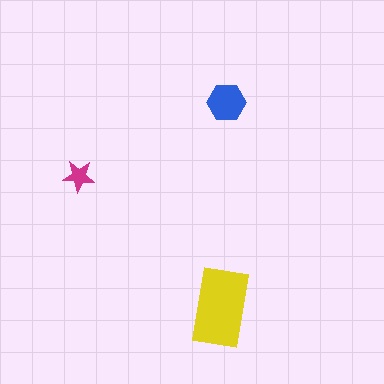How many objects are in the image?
There are 3 objects in the image.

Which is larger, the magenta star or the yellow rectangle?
The yellow rectangle.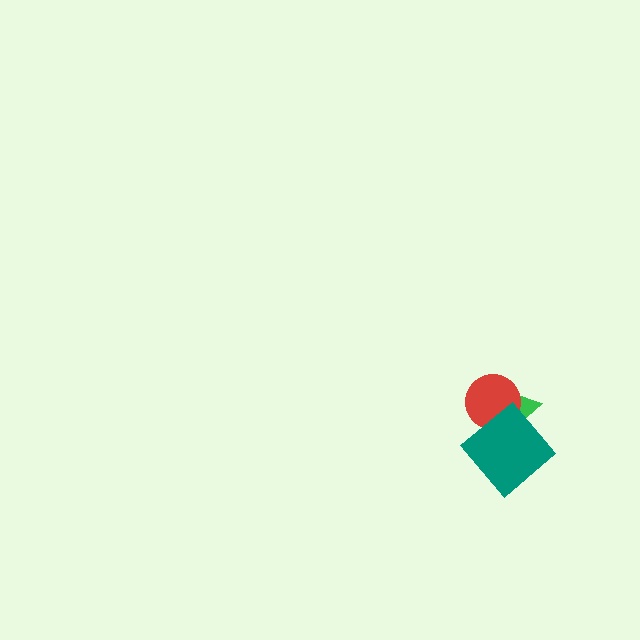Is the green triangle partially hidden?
Yes, it is partially covered by another shape.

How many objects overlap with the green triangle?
2 objects overlap with the green triangle.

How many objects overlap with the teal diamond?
2 objects overlap with the teal diamond.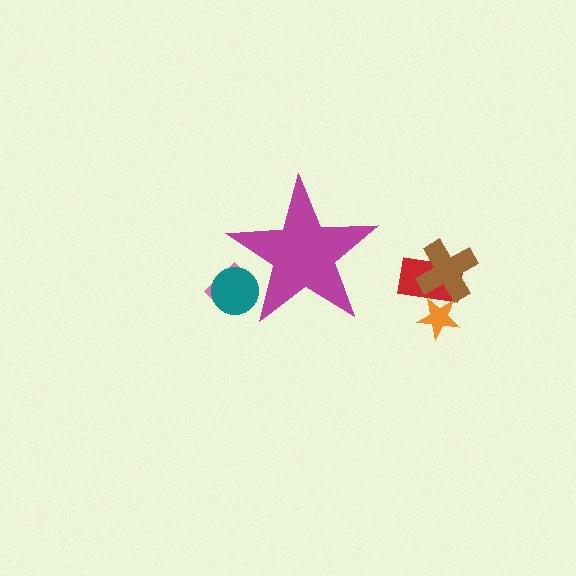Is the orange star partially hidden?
No, the orange star is fully visible.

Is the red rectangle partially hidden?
No, the red rectangle is fully visible.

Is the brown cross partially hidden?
No, the brown cross is fully visible.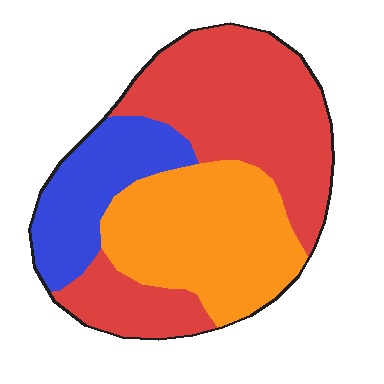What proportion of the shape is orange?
Orange covers roughly 35% of the shape.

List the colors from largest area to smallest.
From largest to smallest: red, orange, blue.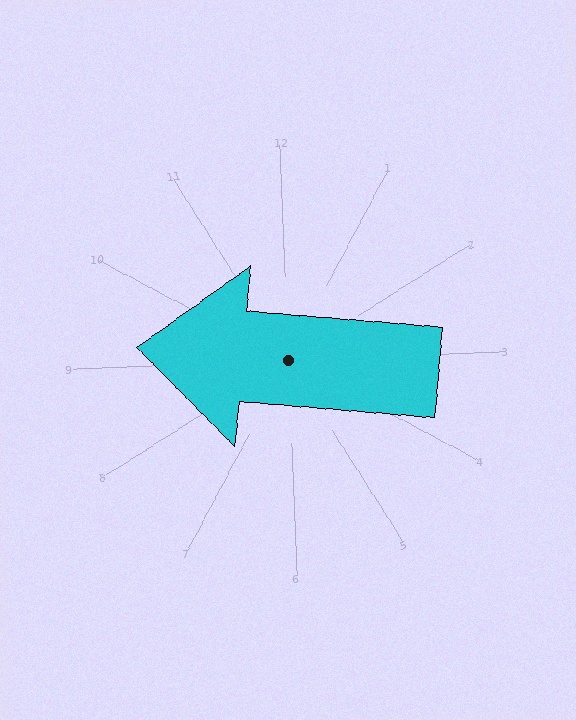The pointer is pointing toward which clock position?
Roughly 9 o'clock.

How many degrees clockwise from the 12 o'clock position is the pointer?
Approximately 277 degrees.